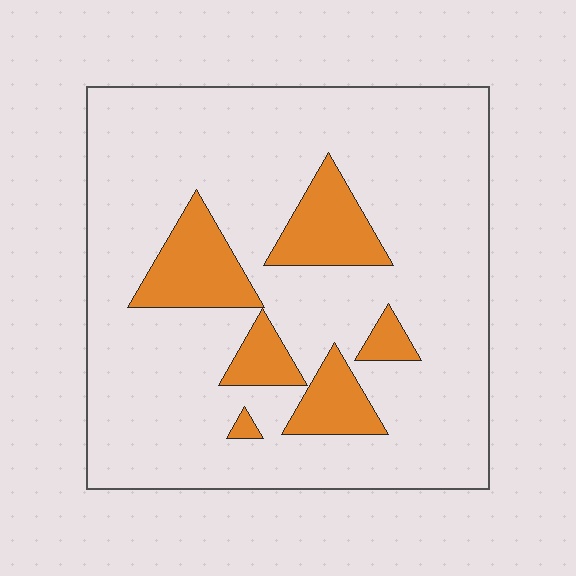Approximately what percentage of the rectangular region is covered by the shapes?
Approximately 15%.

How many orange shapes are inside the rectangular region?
6.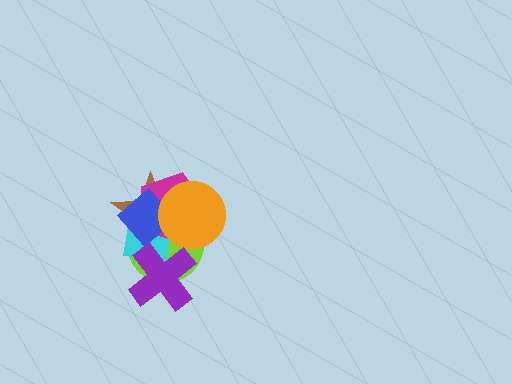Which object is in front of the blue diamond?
The orange circle is in front of the blue diamond.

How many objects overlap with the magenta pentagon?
5 objects overlap with the magenta pentagon.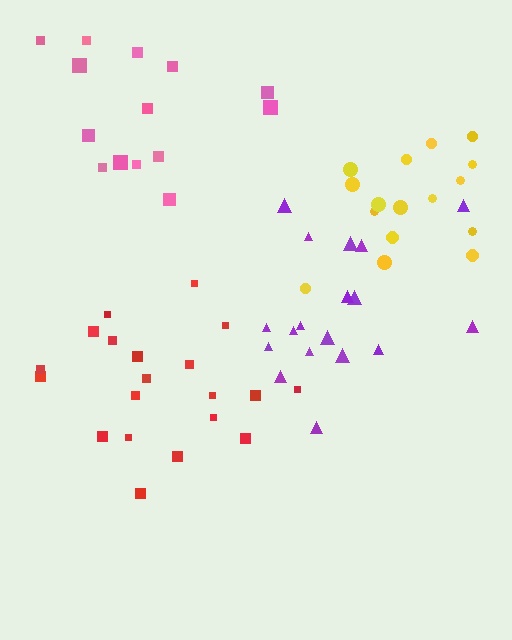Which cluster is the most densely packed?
Yellow.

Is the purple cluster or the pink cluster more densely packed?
Purple.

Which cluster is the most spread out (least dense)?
Pink.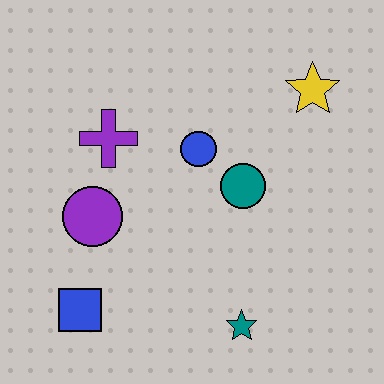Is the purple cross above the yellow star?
No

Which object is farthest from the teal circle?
The blue square is farthest from the teal circle.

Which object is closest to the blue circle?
The teal circle is closest to the blue circle.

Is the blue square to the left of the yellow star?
Yes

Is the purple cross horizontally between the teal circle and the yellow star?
No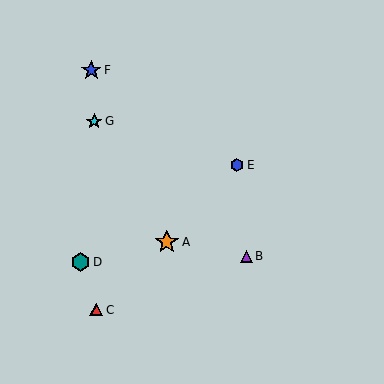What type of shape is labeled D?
Shape D is a teal hexagon.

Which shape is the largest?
The orange star (labeled A) is the largest.